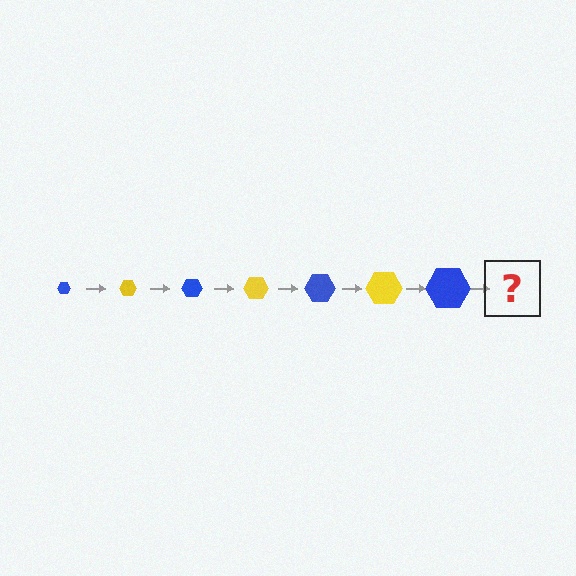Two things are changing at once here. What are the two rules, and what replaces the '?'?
The two rules are that the hexagon grows larger each step and the color cycles through blue and yellow. The '?' should be a yellow hexagon, larger than the previous one.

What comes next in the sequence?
The next element should be a yellow hexagon, larger than the previous one.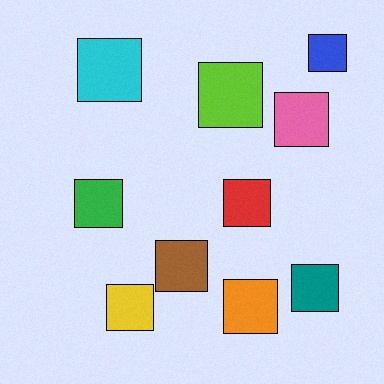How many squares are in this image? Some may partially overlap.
There are 10 squares.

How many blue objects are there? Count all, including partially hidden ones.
There is 1 blue object.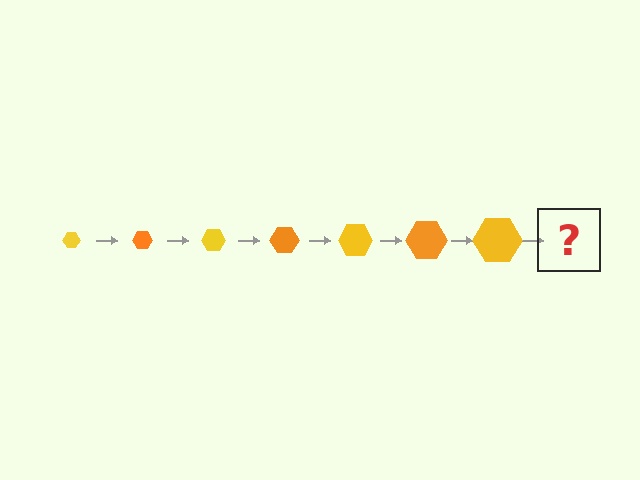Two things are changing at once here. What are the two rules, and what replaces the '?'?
The two rules are that the hexagon grows larger each step and the color cycles through yellow and orange. The '?' should be an orange hexagon, larger than the previous one.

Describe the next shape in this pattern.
It should be an orange hexagon, larger than the previous one.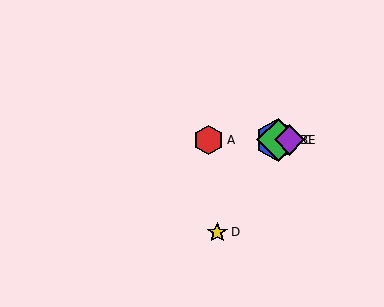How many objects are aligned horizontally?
4 objects (A, B, C, E) are aligned horizontally.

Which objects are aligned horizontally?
Objects A, B, C, E are aligned horizontally.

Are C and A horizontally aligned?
Yes, both are at y≈140.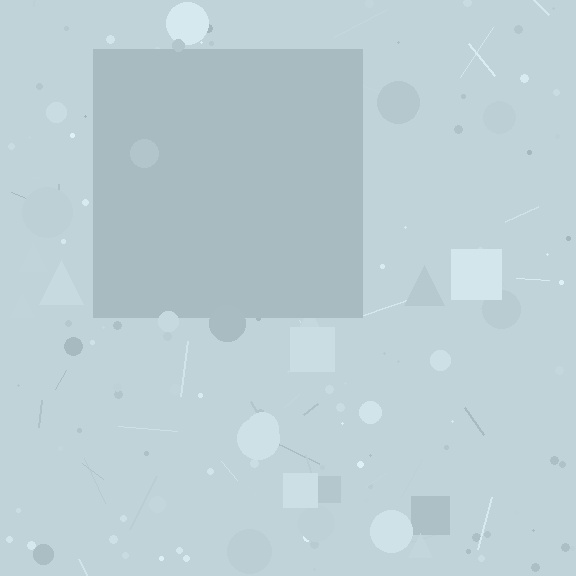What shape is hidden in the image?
A square is hidden in the image.